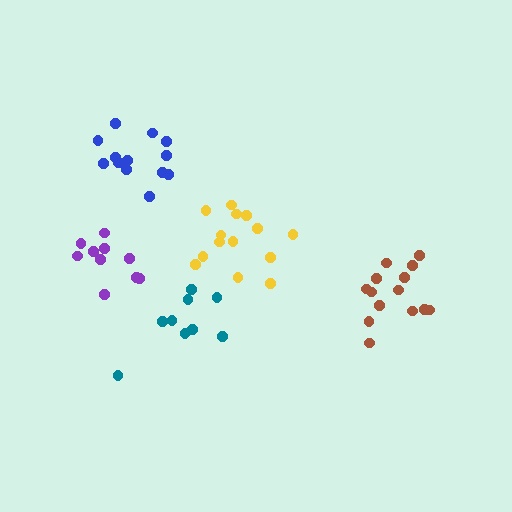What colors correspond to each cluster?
The clusters are colored: blue, teal, yellow, purple, brown.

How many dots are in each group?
Group 1: 13 dots, Group 2: 9 dots, Group 3: 14 dots, Group 4: 10 dots, Group 5: 14 dots (60 total).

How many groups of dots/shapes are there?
There are 5 groups.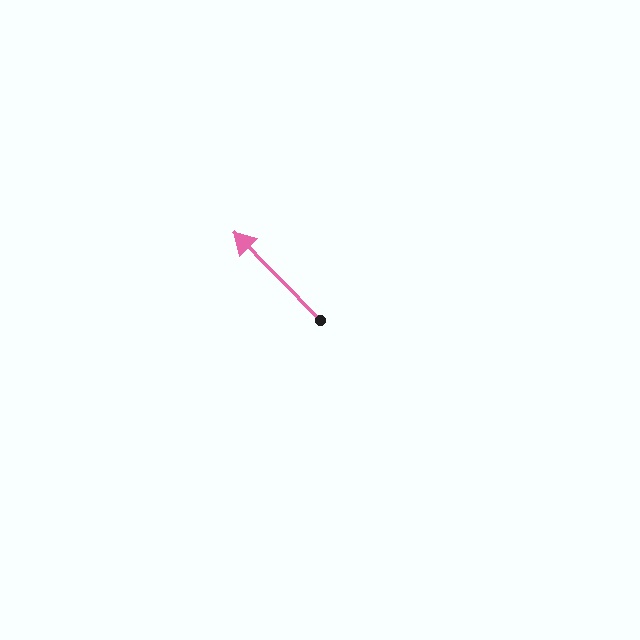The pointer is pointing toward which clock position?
Roughly 11 o'clock.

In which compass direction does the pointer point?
Northwest.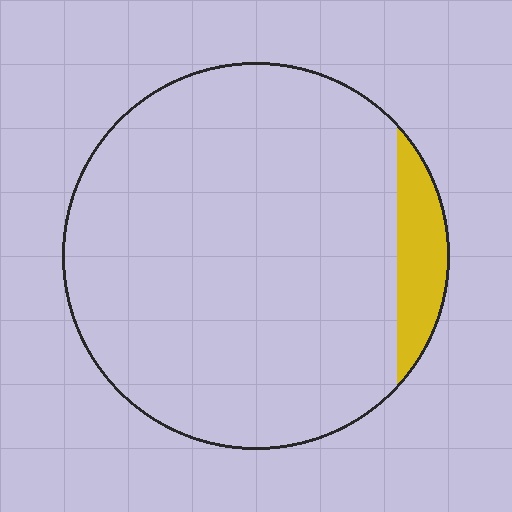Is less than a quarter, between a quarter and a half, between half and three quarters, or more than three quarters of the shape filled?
Less than a quarter.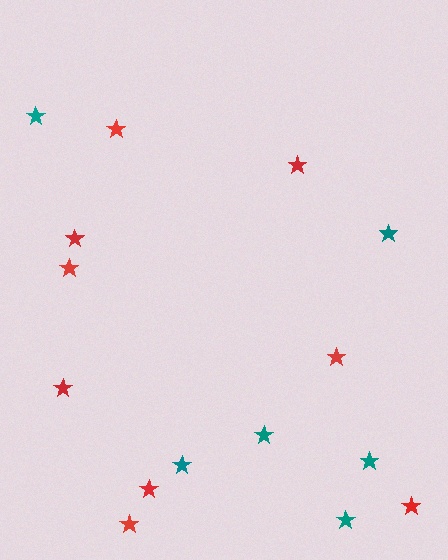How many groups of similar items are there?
There are 2 groups: one group of red stars (9) and one group of teal stars (6).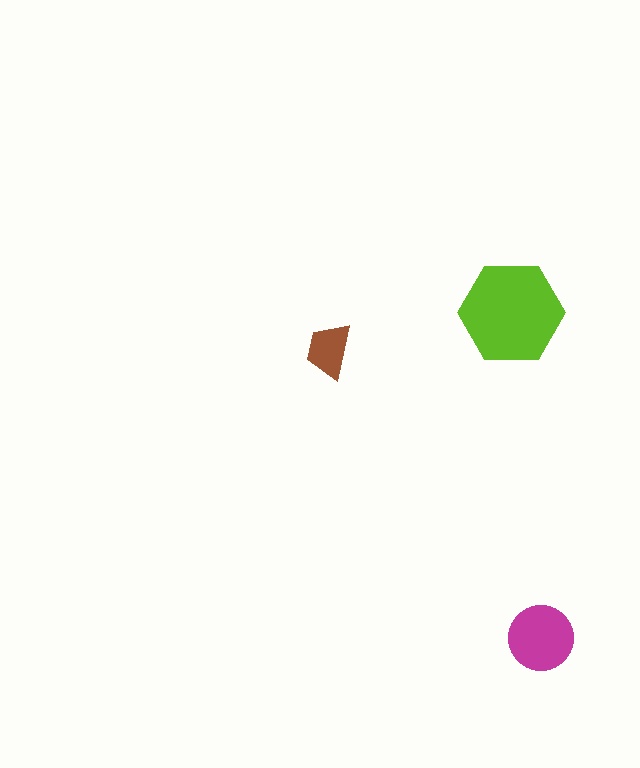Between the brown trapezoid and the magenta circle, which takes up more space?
The magenta circle.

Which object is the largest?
The lime hexagon.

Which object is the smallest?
The brown trapezoid.